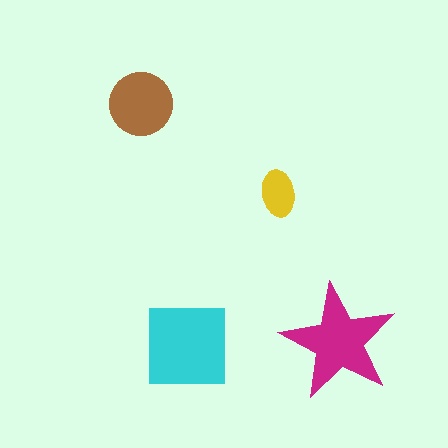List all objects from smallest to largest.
The yellow ellipse, the brown circle, the magenta star, the cyan square.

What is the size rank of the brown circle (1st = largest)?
3rd.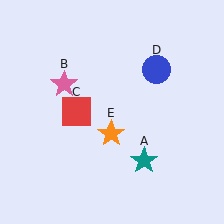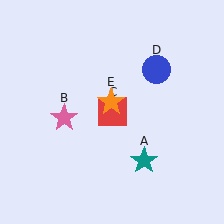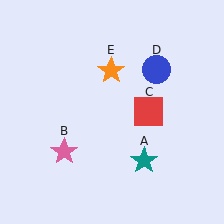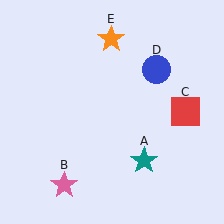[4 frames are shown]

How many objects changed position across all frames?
3 objects changed position: pink star (object B), red square (object C), orange star (object E).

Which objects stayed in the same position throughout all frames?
Teal star (object A) and blue circle (object D) remained stationary.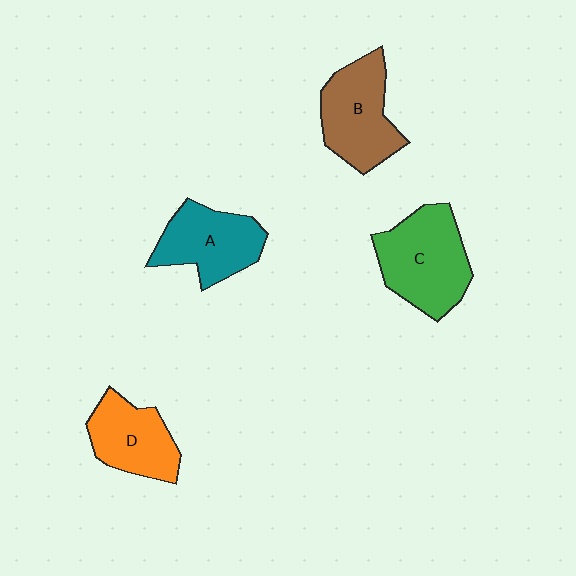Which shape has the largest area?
Shape C (green).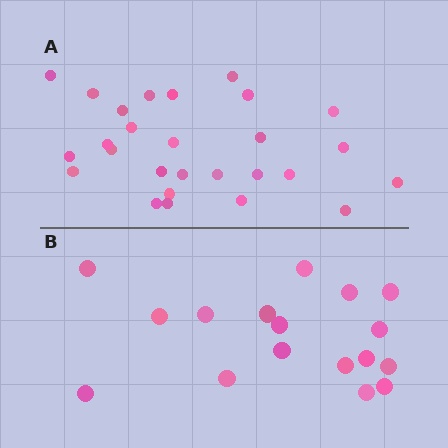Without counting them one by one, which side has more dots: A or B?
Region A (the top region) has more dots.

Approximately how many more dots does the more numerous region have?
Region A has roughly 10 or so more dots than region B.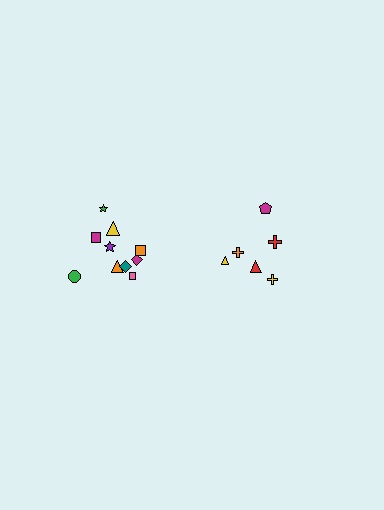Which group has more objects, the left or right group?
The left group.